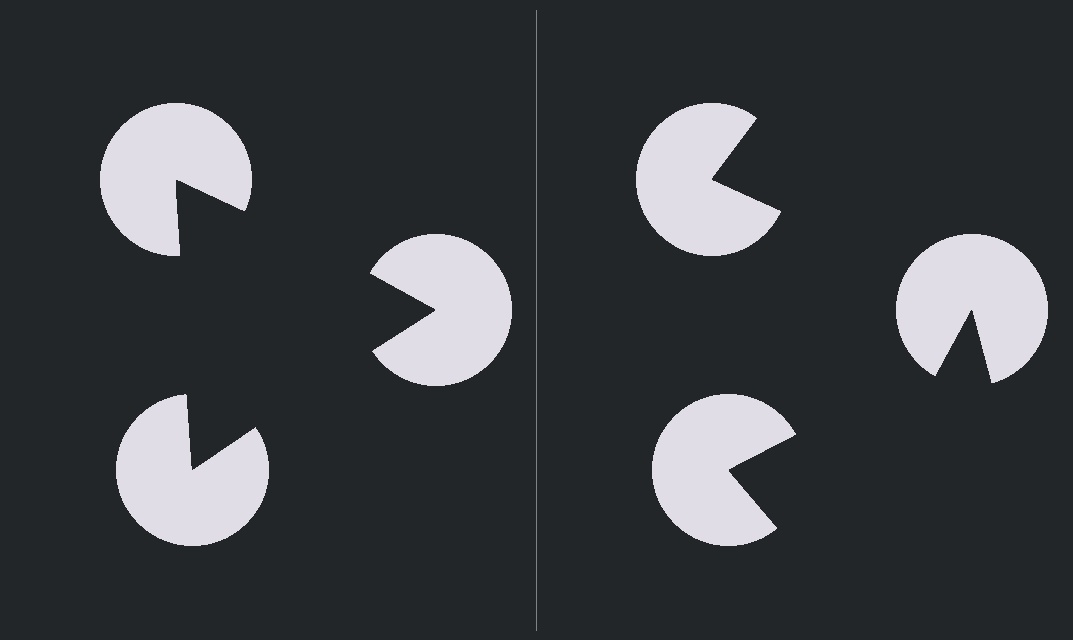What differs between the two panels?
The pac-man discs are positioned identically on both sides; only the wedge orientations differ. On the left they align to a triangle; on the right they are misaligned.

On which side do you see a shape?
An illusory triangle appears on the left side. On the right side the wedge cuts are rotated, so no coherent shape forms.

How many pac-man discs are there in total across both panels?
6 — 3 on each side.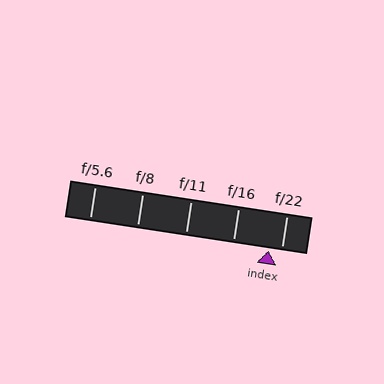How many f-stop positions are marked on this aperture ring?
There are 5 f-stop positions marked.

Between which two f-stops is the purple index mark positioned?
The index mark is between f/16 and f/22.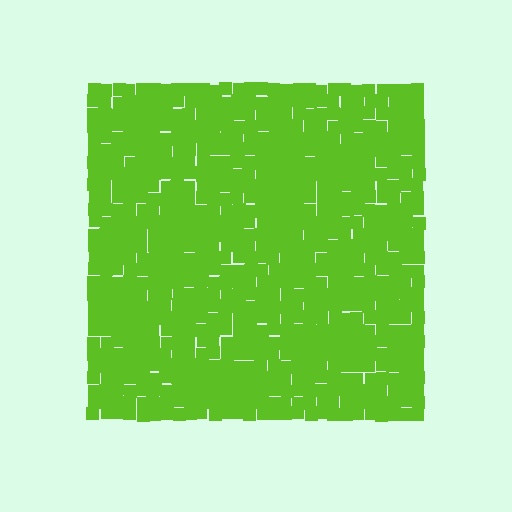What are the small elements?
The small elements are squares.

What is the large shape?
The large shape is a square.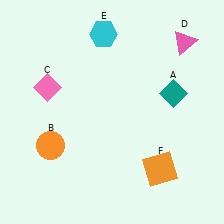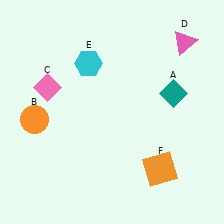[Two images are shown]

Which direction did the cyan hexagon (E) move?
The cyan hexagon (E) moved down.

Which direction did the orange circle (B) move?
The orange circle (B) moved up.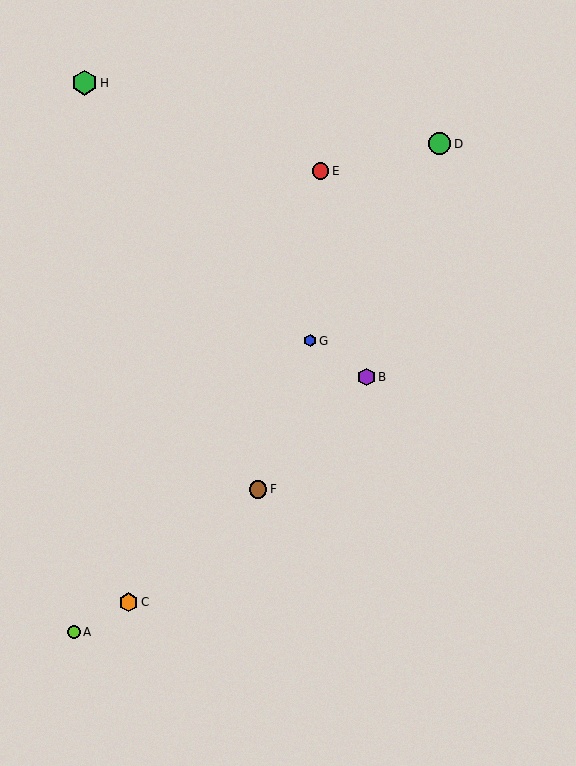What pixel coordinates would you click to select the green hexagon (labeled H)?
Click at (85, 83) to select the green hexagon H.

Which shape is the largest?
The green hexagon (labeled H) is the largest.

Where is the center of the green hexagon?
The center of the green hexagon is at (85, 83).